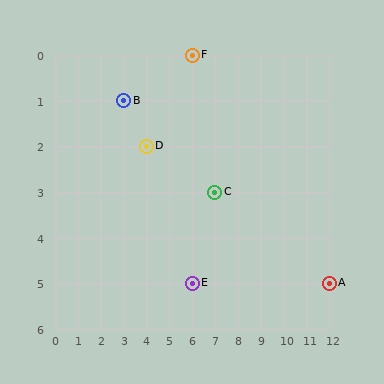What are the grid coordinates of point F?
Point F is at grid coordinates (6, 0).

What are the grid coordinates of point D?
Point D is at grid coordinates (4, 2).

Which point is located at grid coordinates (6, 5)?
Point E is at (6, 5).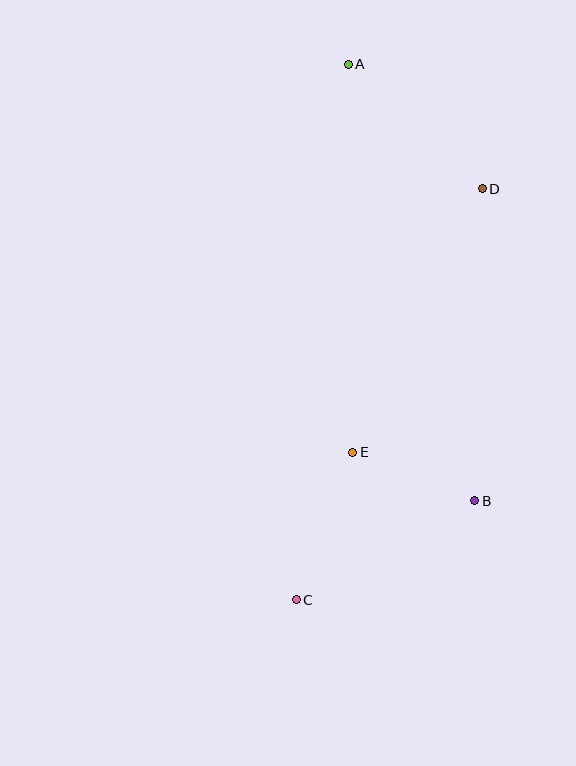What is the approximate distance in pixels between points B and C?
The distance between B and C is approximately 204 pixels.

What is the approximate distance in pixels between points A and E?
The distance between A and E is approximately 388 pixels.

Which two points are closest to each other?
Points B and E are closest to each other.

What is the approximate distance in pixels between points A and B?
The distance between A and B is approximately 454 pixels.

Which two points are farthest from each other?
Points A and C are farthest from each other.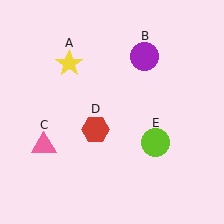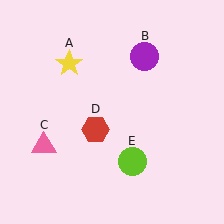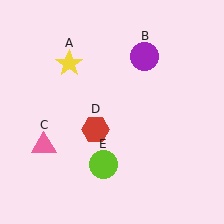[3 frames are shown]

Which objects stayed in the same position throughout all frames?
Yellow star (object A) and purple circle (object B) and pink triangle (object C) and red hexagon (object D) remained stationary.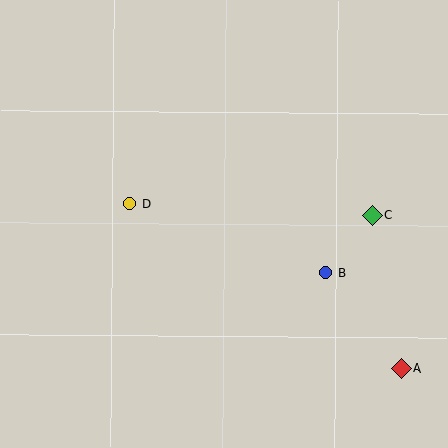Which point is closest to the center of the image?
Point D at (130, 204) is closest to the center.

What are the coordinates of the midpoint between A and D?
The midpoint between A and D is at (266, 286).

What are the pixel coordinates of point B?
Point B is at (325, 273).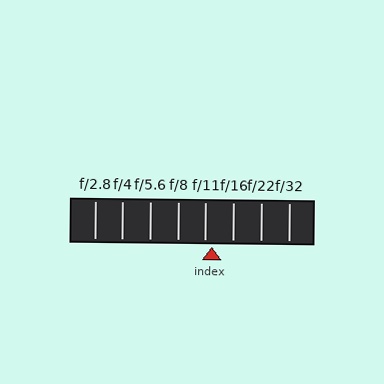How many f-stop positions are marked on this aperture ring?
There are 8 f-stop positions marked.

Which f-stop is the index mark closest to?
The index mark is closest to f/11.